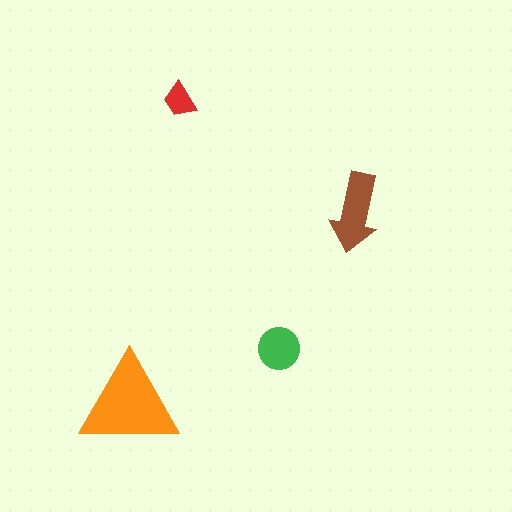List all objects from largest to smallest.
The orange triangle, the brown arrow, the green circle, the red trapezoid.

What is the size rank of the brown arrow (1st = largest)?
2nd.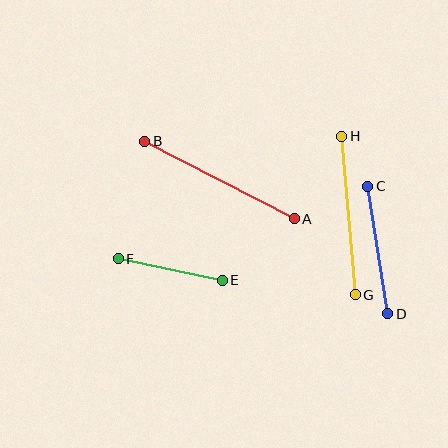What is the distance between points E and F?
The distance is approximately 106 pixels.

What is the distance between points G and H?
The distance is approximately 159 pixels.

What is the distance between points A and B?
The distance is approximately 168 pixels.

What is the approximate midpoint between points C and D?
The midpoint is at approximately (378, 250) pixels.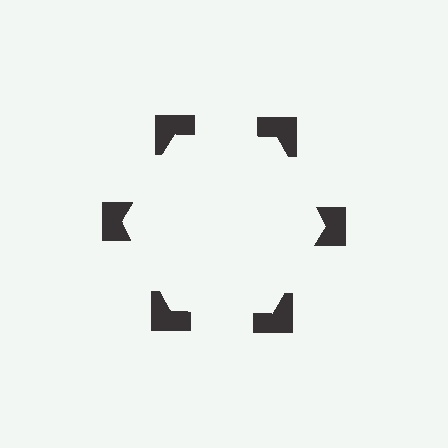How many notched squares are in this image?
There are 6 — one at each vertex of the illusory hexagon.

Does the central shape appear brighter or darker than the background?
It typically appears slightly brighter than the background, even though no actual brightness change is drawn.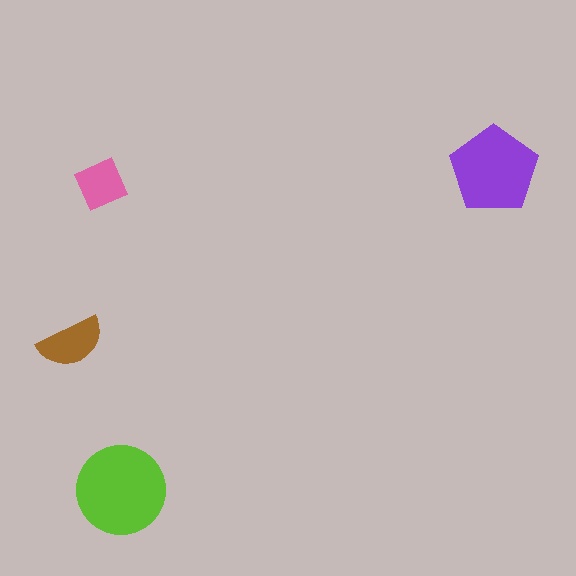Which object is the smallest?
The pink diamond.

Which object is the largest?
The lime circle.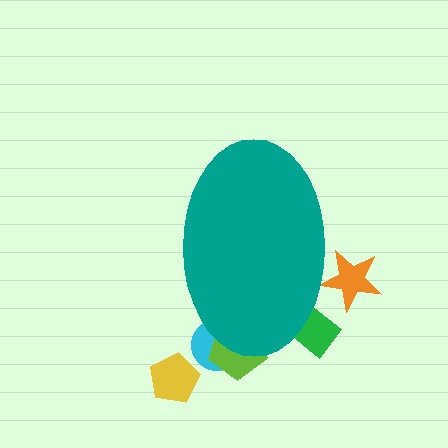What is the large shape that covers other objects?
A teal ellipse.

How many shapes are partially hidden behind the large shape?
4 shapes are partially hidden.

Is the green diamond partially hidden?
Yes, the green diamond is partially hidden behind the teal ellipse.